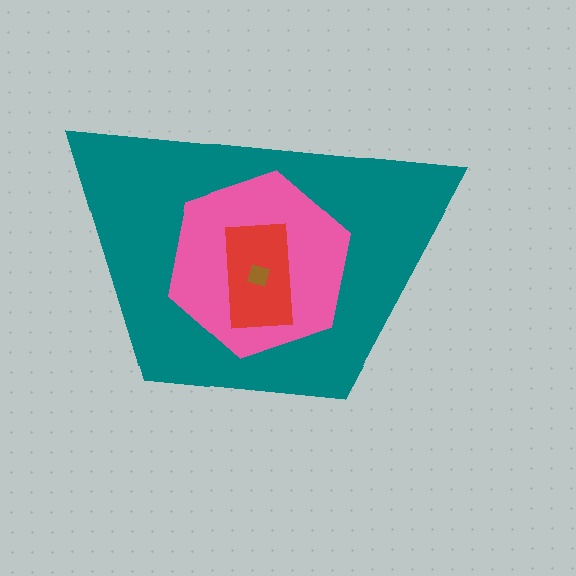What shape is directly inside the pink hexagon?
The red rectangle.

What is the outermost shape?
The teal trapezoid.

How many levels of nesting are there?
4.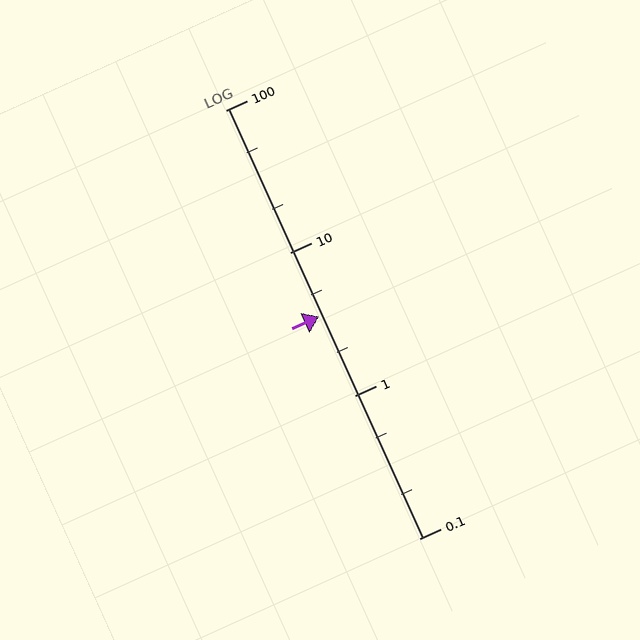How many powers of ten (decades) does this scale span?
The scale spans 3 decades, from 0.1 to 100.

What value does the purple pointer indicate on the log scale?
The pointer indicates approximately 3.6.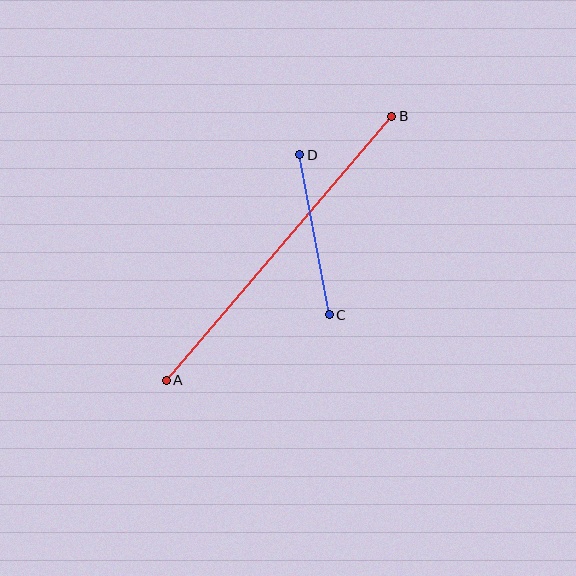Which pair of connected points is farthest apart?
Points A and B are farthest apart.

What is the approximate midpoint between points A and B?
The midpoint is at approximately (279, 248) pixels.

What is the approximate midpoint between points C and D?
The midpoint is at approximately (314, 235) pixels.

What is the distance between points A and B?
The distance is approximately 347 pixels.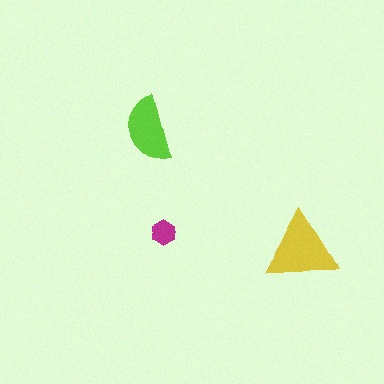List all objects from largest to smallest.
The yellow triangle, the lime semicircle, the magenta hexagon.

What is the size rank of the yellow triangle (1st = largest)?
1st.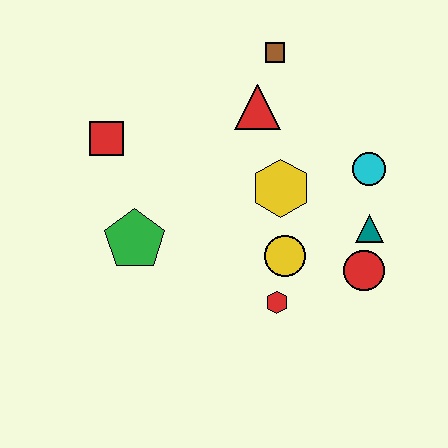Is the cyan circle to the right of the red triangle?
Yes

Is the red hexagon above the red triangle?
No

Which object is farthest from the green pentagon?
The cyan circle is farthest from the green pentagon.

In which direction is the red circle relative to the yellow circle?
The red circle is to the right of the yellow circle.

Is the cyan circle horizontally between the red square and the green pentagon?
No